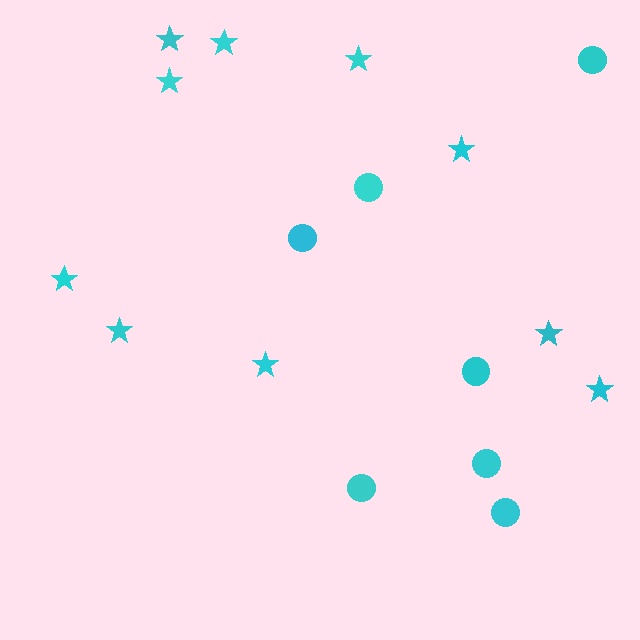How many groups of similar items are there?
There are 2 groups: one group of circles (7) and one group of stars (10).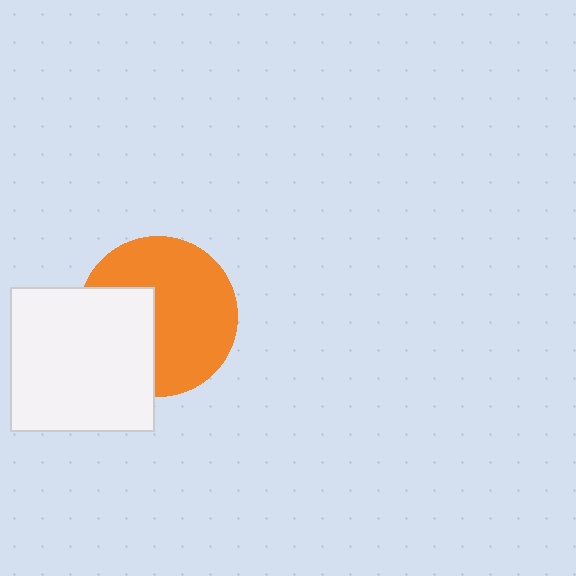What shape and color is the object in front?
The object in front is a white square.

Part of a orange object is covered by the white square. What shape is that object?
It is a circle.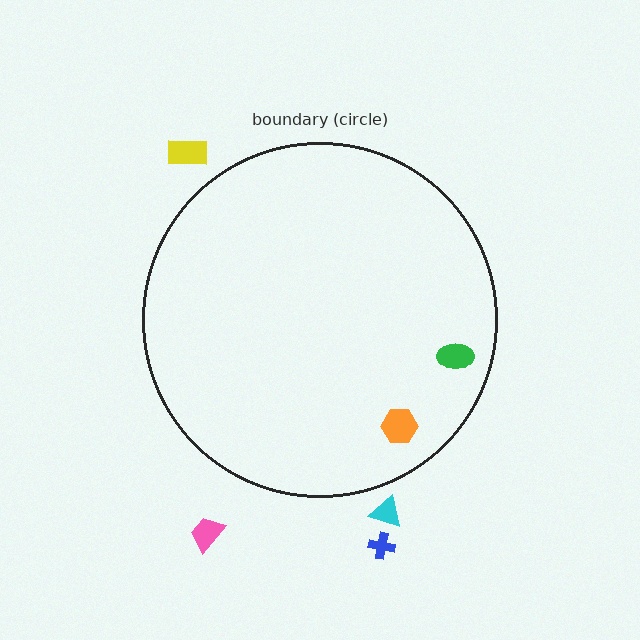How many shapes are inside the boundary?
2 inside, 4 outside.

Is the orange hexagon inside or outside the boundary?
Inside.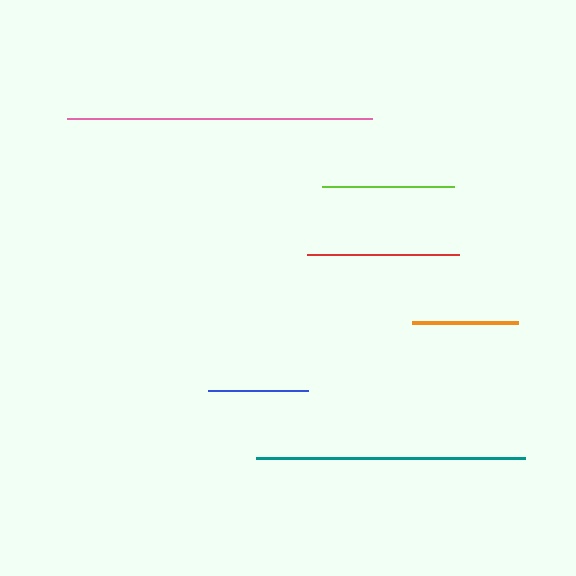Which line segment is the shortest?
The blue line is the shortest at approximately 101 pixels.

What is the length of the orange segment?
The orange segment is approximately 106 pixels long.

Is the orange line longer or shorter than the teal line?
The teal line is longer than the orange line.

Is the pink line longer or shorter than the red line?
The pink line is longer than the red line.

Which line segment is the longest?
The pink line is the longest at approximately 305 pixels.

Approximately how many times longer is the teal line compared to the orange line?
The teal line is approximately 2.6 times the length of the orange line.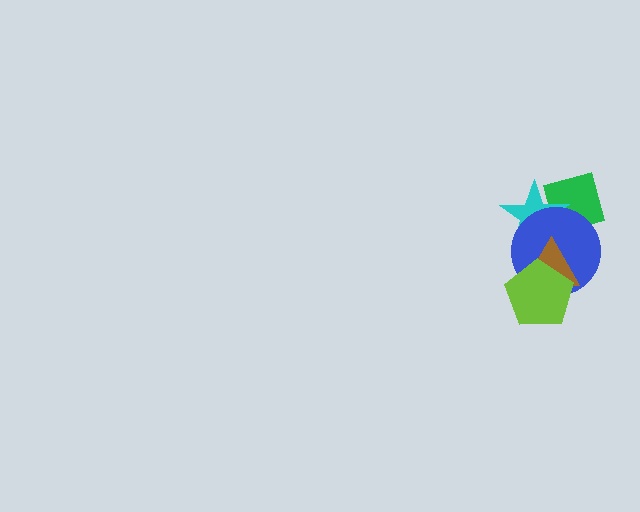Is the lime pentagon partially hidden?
No, no other shape covers it.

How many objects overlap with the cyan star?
3 objects overlap with the cyan star.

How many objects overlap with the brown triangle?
3 objects overlap with the brown triangle.